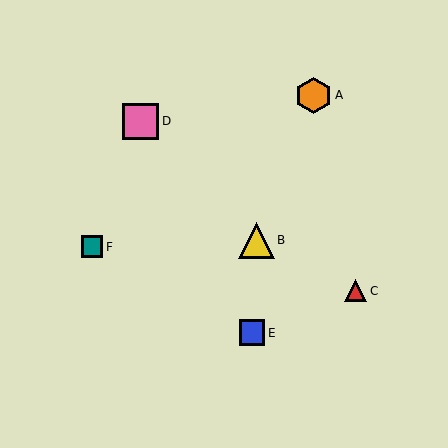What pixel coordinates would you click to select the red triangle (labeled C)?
Click at (356, 291) to select the red triangle C.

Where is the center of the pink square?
The center of the pink square is at (140, 121).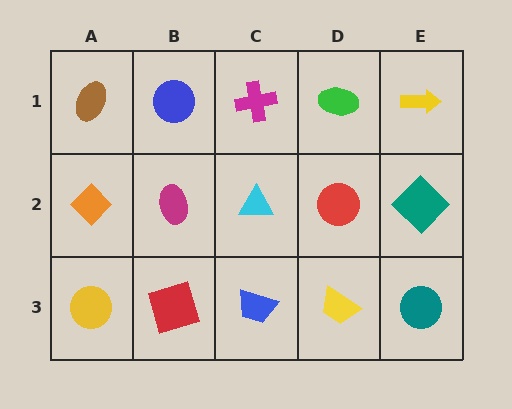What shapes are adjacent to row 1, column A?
An orange diamond (row 2, column A), a blue circle (row 1, column B).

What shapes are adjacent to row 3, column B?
A magenta ellipse (row 2, column B), a yellow circle (row 3, column A), a blue trapezoid (row 3, column C).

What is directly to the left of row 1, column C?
A blue circle.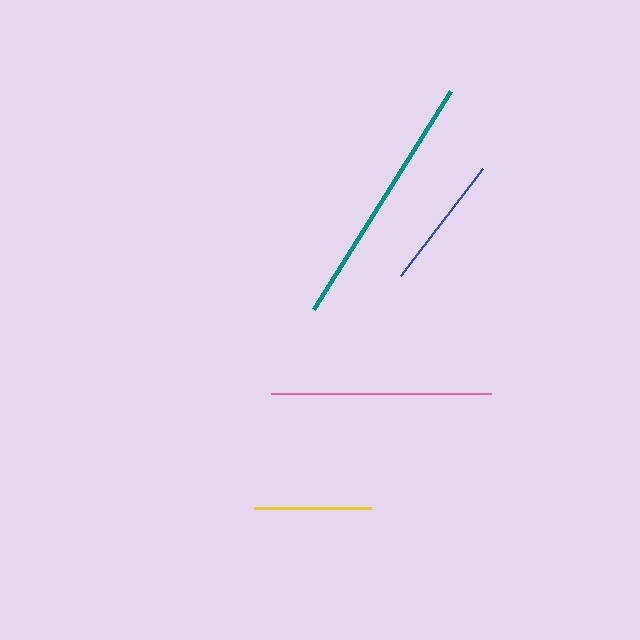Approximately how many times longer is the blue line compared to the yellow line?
The blue line is approximately 1.1 times the length of the yellow line.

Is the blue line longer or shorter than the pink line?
The pink line is longer than the blue line.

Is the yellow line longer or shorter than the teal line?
The teal line is longer than the yellow line.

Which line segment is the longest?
The teal line is the longest at approximately 258 pixels.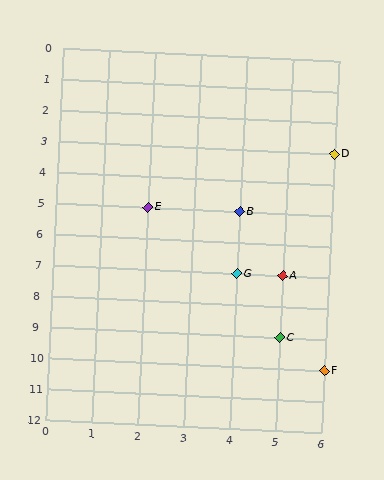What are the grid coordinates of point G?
Point G is at grid coordinates (4, 7).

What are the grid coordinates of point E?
Point E is at grid coordinates (2, 5).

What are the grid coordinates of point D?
Point D is at grid coordinates (6, 3).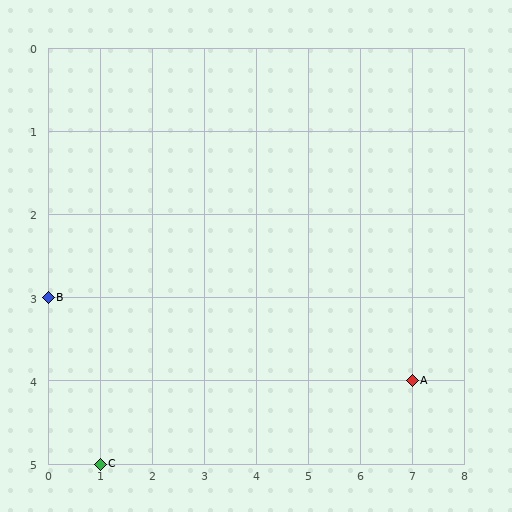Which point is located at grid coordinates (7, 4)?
Point A is at (7, 4).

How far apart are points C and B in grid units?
Points C and B are 1 column and 2 rows apart (about 2.2 grid units diagonally).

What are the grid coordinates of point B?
Point B is at grid coordinates (0, 3).